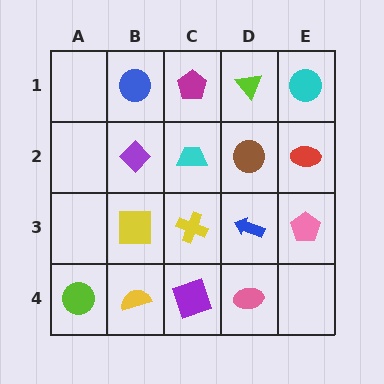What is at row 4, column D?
A pink ellipse.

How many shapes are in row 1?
4 shapes.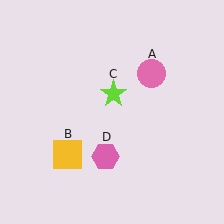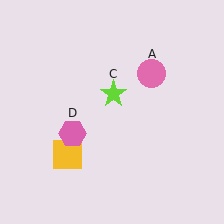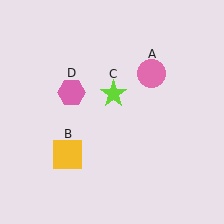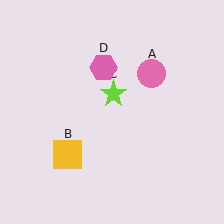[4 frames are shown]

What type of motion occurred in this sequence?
The pink hexagon (object D) rotated clockwise around the center of the scene.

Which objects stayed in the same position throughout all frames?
Pink circle (object A) and yellow square (object B) and lime star (object C) remained stationary.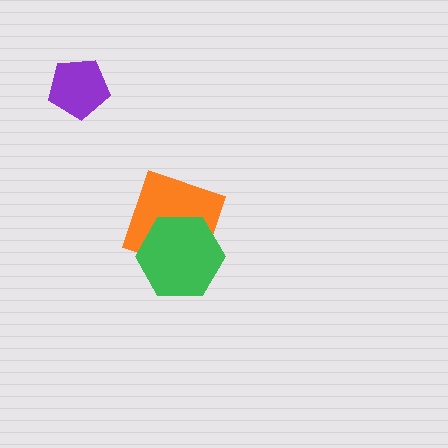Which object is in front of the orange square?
The green hexagon is in front of the orange square.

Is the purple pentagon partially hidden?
No, no other shape covers it.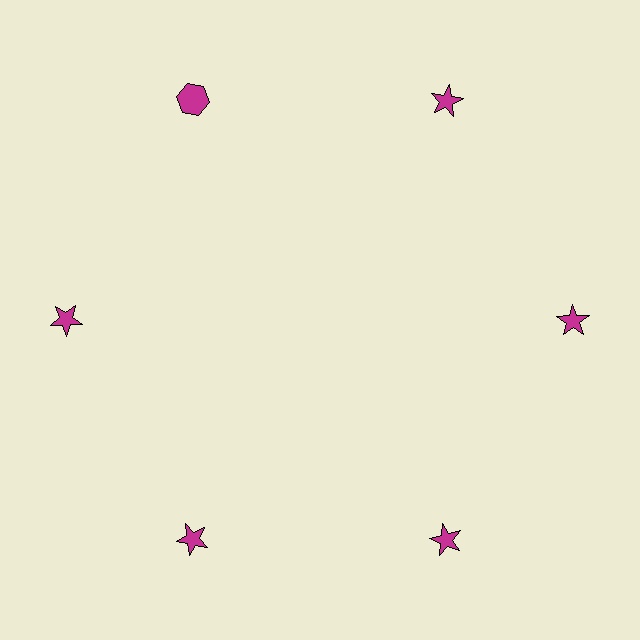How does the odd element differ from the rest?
It has a different shape: hexagon instead of star.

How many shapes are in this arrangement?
There are 6 shapes arranged in a ring pattern.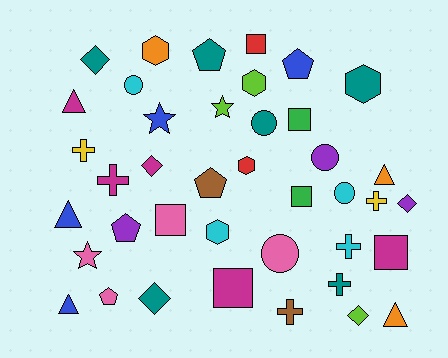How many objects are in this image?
There are 40 objects.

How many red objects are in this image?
There are 2 red objects.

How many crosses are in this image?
There are 6 crosses.